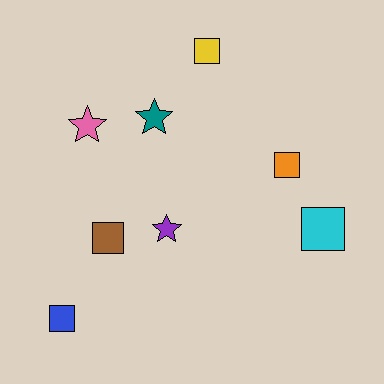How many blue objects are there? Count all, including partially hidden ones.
There is 1 blue object.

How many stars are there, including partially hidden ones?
There are 3 stars.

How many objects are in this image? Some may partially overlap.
There are 8 objects.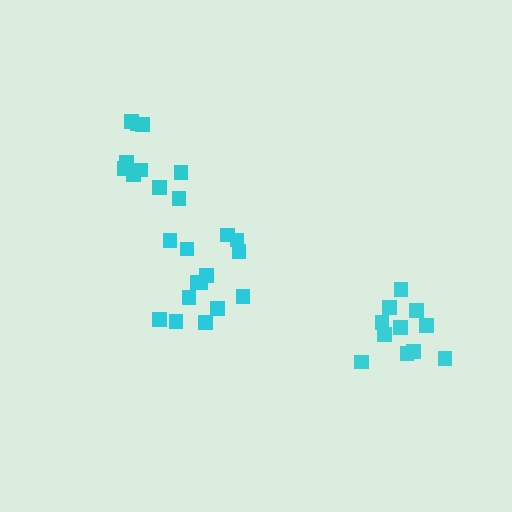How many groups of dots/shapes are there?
There are 3 groups.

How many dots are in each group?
Group 1: 14 dots, Group 2: 11 dots, Group 3: 10 dots (35 total).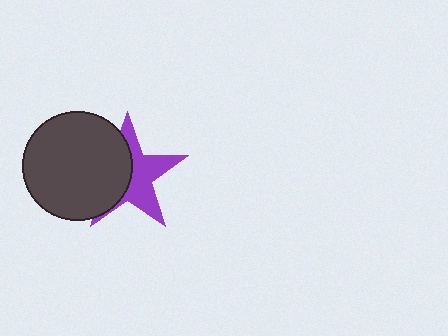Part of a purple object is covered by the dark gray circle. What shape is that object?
It is a star.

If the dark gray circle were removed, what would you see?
You would see the complete purple star.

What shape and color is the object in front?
The object in front is a dark gray circle.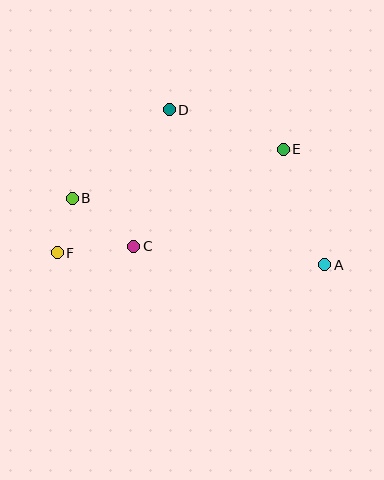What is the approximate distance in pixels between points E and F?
The distance between E and F is approximately 249 pixels.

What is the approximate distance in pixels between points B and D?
The distance between B and D is approximately 131 pixels.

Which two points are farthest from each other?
Points A and F are farthest from each other.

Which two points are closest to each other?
Points B and F are closest to each other.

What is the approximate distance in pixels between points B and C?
The distance between B and C is approximately 78 pixels.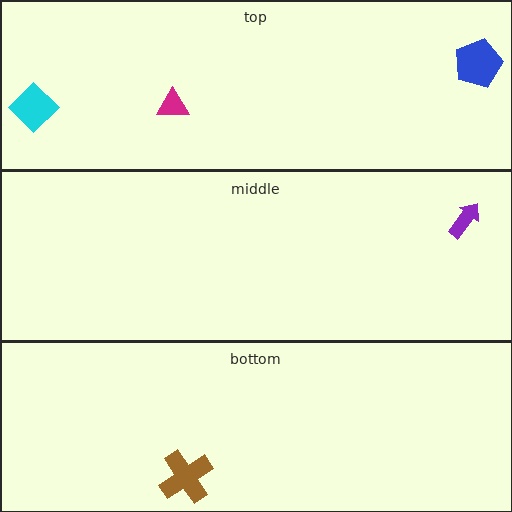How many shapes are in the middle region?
1.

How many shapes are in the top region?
3.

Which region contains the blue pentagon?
The top region.